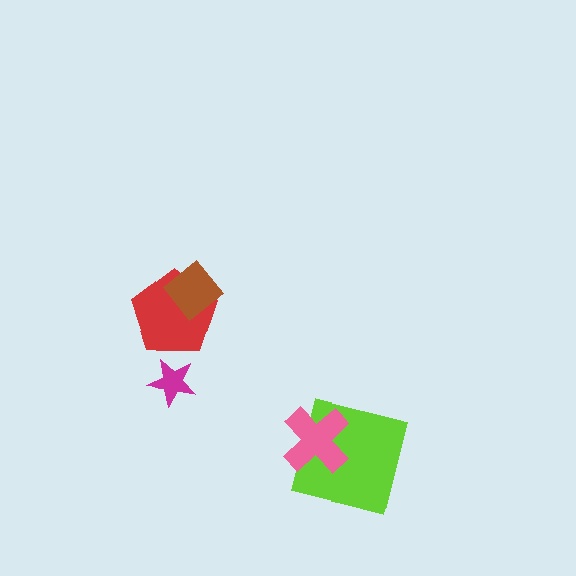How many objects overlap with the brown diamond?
1 object overlaps with the brown diamond.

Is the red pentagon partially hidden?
Yes, it is partially covered by another shape.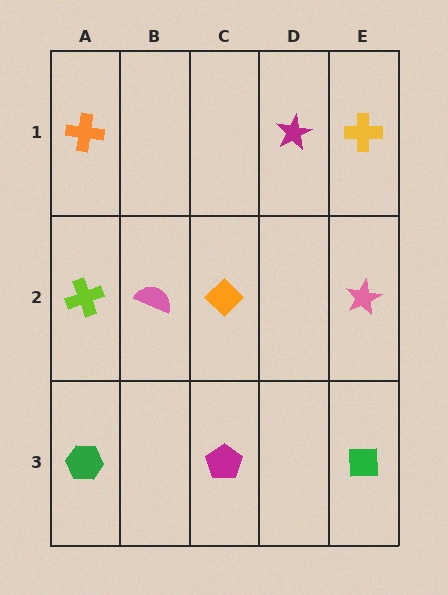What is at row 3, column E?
A green square.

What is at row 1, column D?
A magenta star.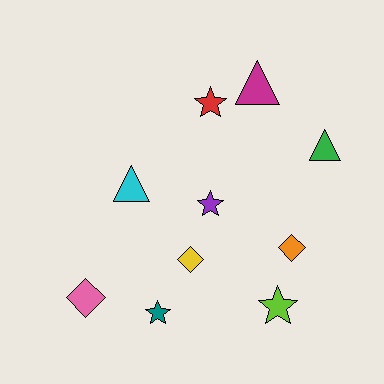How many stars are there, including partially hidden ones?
There are 4 stars.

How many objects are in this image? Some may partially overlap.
There are 10 objects.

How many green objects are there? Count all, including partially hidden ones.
There is 1 green object.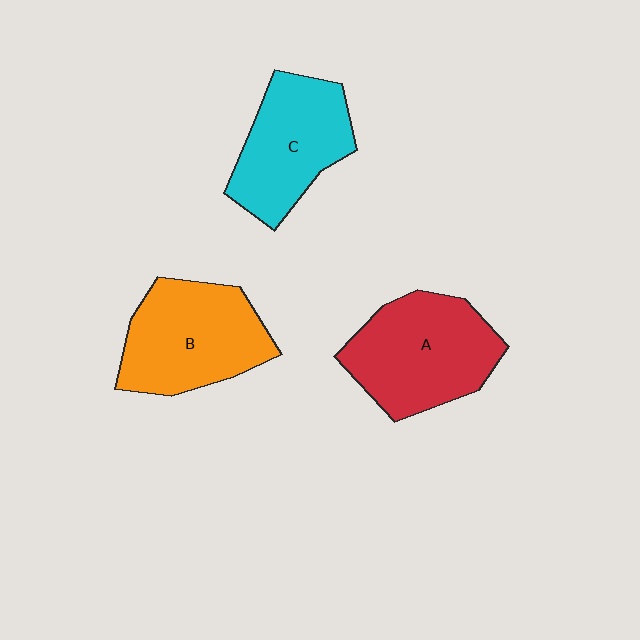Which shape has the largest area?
Shape A (red).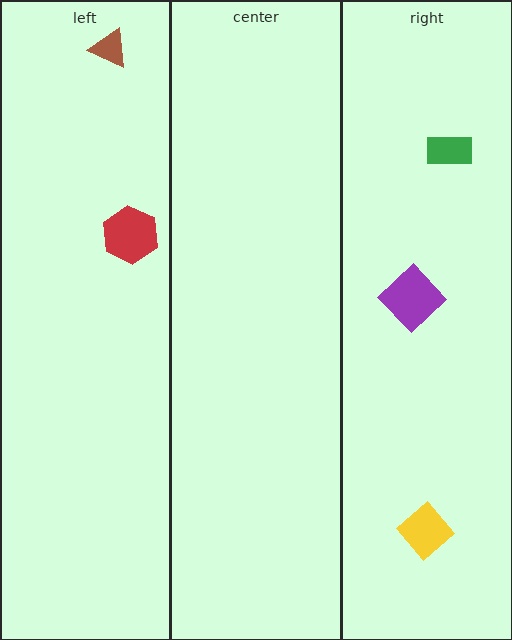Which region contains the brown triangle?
The left region.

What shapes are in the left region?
The brown triangle, the red hexagon.